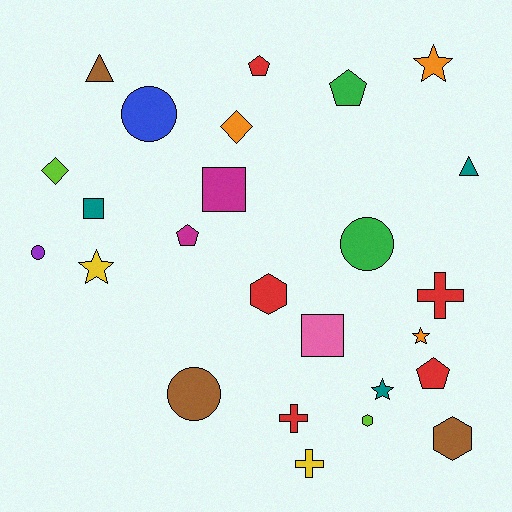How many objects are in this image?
There are 25 objects.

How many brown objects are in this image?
There are 3 brown objects.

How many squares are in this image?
There are 3 squares.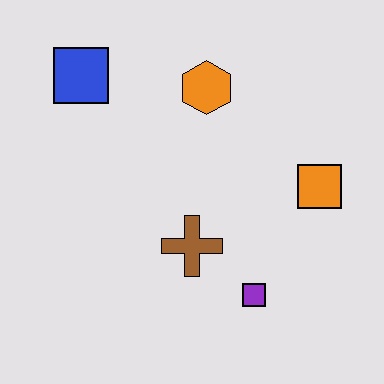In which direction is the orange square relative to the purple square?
The orange square is above the purple square.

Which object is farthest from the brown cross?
The blue square is farthest from the brown cross.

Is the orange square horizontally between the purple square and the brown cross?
No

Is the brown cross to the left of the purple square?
Yes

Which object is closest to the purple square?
The brown cross is closest to the purple square.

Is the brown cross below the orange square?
Yes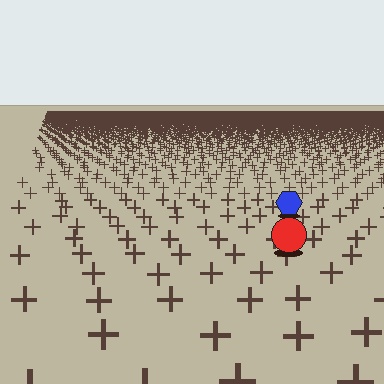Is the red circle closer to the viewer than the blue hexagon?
Yes. The red circle is closer — you can tell from the texture gradient: the ground texture is coarser near it.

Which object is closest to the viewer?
The red circle is closest. The texture marks near it are larger and more spread out.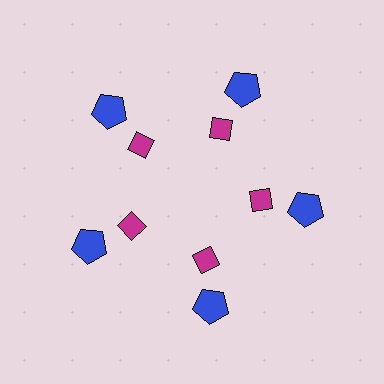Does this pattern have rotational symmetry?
Yes, this pattern has 5-fold rotational symmetry. It looks the same after rotating 72 degrees around the center.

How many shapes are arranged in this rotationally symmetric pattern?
There are 10 shapes, arranged in 5 groups of 2.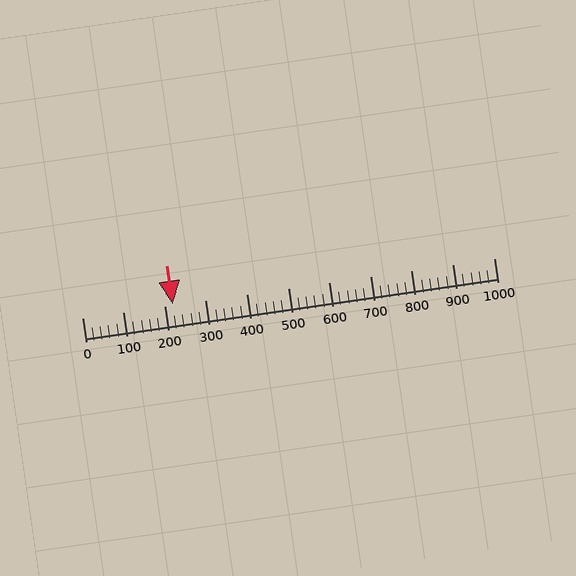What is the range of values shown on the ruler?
The ruler shows values from 0 to 1000.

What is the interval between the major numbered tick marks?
The major tick marks are spaced 100 units apart.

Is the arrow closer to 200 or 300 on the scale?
The arrow is closer to 200.